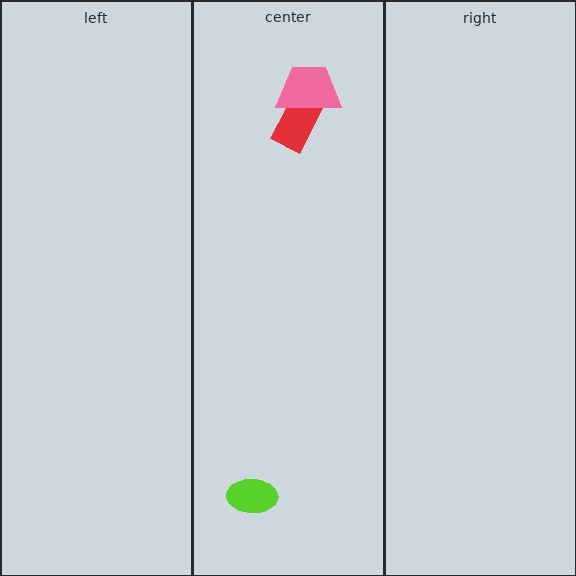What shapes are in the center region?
The red rectangle, the lime ellipse, the pink trapezoid.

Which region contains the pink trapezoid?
The center region.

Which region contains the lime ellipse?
The center region.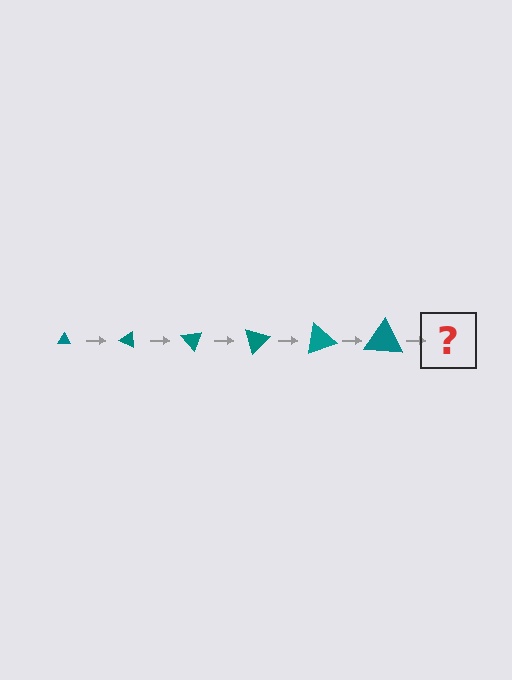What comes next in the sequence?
The next element should be a triangle, larger than the previous one and rotated 150 degrees from the start.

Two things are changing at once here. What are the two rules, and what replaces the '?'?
The two rules are that the triangle grows larger each step and it rotates 25 degrees each step. The '?' should be a triangle, larger than the previous one and rotated 150 degrees from the start.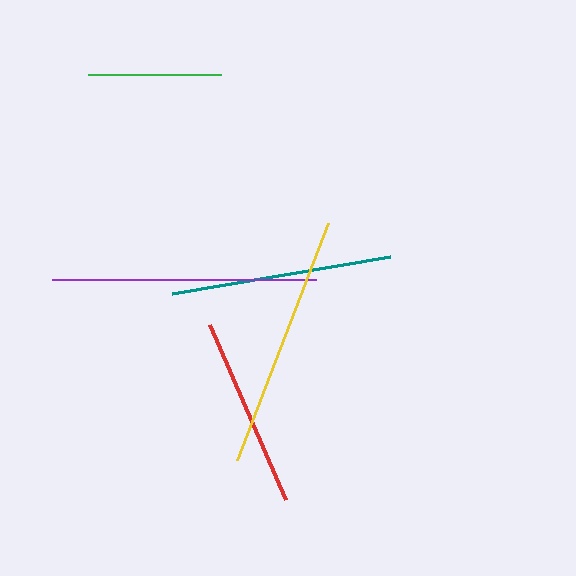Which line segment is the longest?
The purple line is the longest at approximately 263 pixels.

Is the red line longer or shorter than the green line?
The red line is longer than the green line.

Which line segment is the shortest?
The green line is the shortest at approximately 132 pixels.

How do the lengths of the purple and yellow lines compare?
The purple and yellow lines are approximately the same length.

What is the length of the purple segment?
The purple segment is approximately 263 pixels long.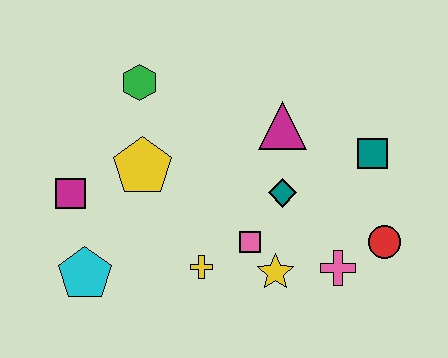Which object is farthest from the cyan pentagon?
The teal square is farthest from the cyan pentagon.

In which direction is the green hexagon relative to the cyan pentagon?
The green hexagon is above the cyan pentagon.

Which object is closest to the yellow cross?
The pink square is closest to the yellow cross.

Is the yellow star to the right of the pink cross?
No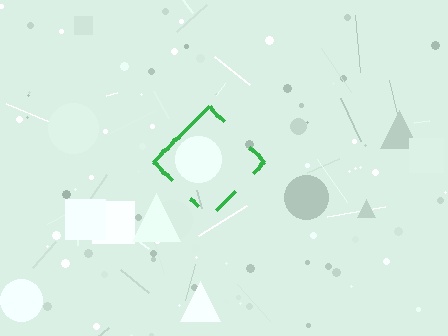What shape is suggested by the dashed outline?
The dashed outline suggests a diamond.